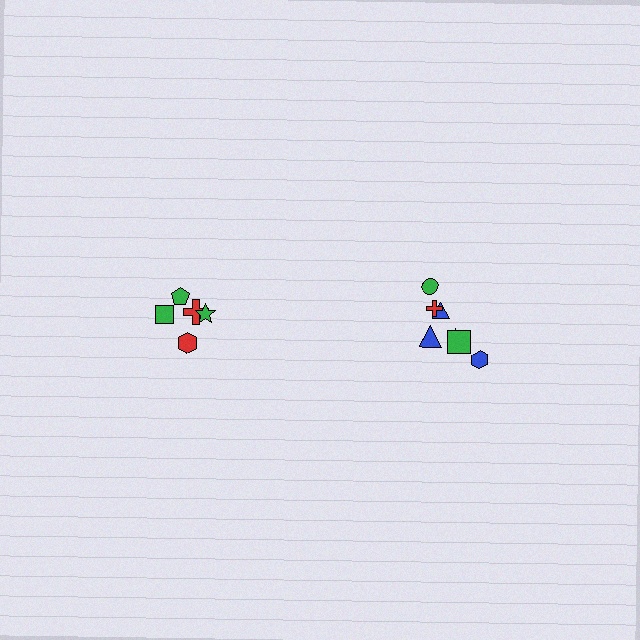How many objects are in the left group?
There are 5 objects.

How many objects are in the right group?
There are 7 objects.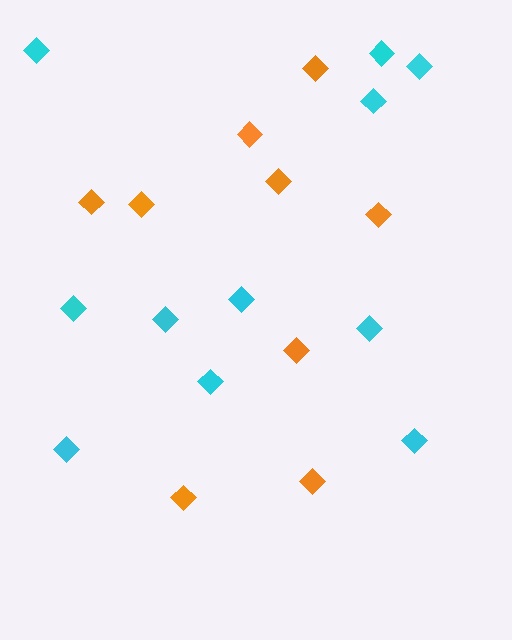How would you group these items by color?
There are 2 groups: one group of cyan diamonds (11) and one group of orange diamonds (9).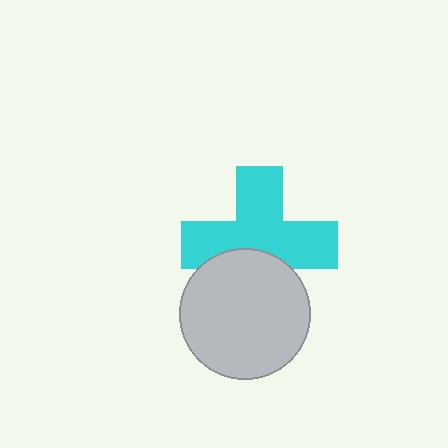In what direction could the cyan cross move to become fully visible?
The cyan cross could move up. That would shift it out from behind the light gray circle entirely.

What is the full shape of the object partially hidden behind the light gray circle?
The partially hidden object is a cyan cross.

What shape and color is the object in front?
The object in front is a light gray circle.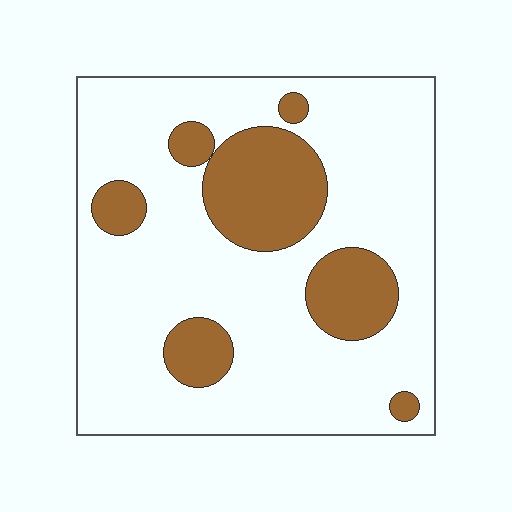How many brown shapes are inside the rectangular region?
7.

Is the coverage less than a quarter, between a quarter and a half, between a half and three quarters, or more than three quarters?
Less than a quarter.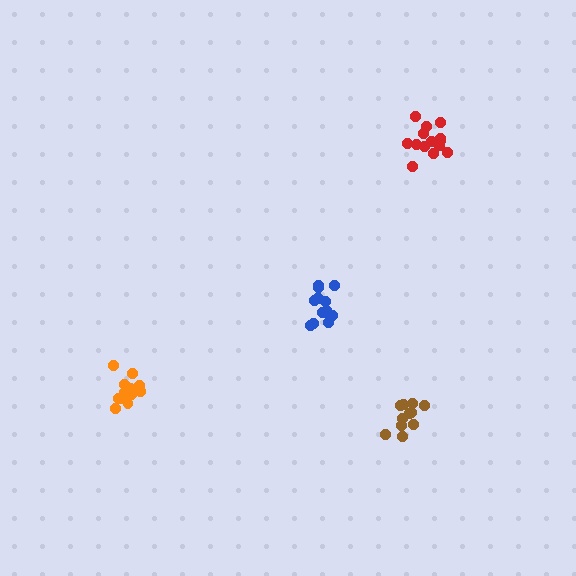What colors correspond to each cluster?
The clusters are colored: orange, brown, red, blue.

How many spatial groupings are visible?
There are 4 spatial groupings.